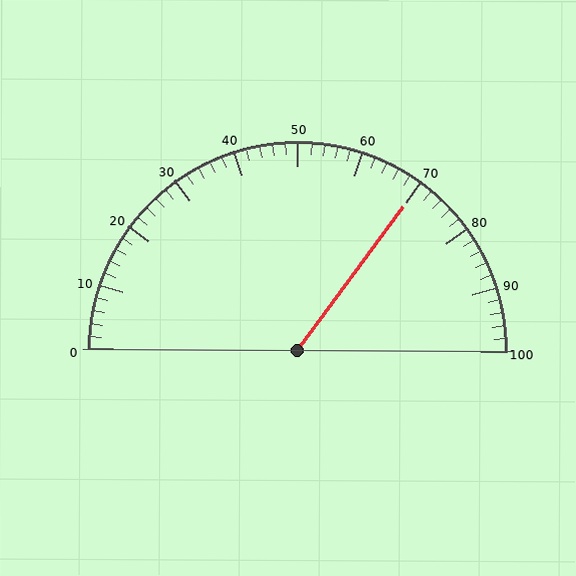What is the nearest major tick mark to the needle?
The nearest major tick mark is 70.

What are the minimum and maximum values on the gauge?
The gauge ranges from 0 to 100.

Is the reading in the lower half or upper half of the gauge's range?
The reading is in the upper half of the range (0 to 100).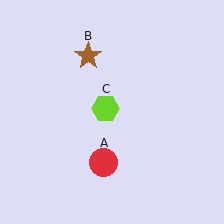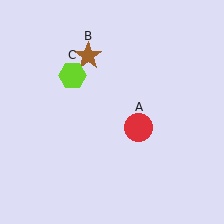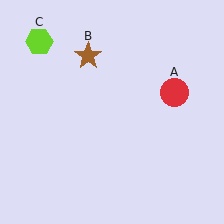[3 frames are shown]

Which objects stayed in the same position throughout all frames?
Brown star (object B) remained stationary.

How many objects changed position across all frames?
2 objects changed position: red circle (object A), lime hexagon (object C).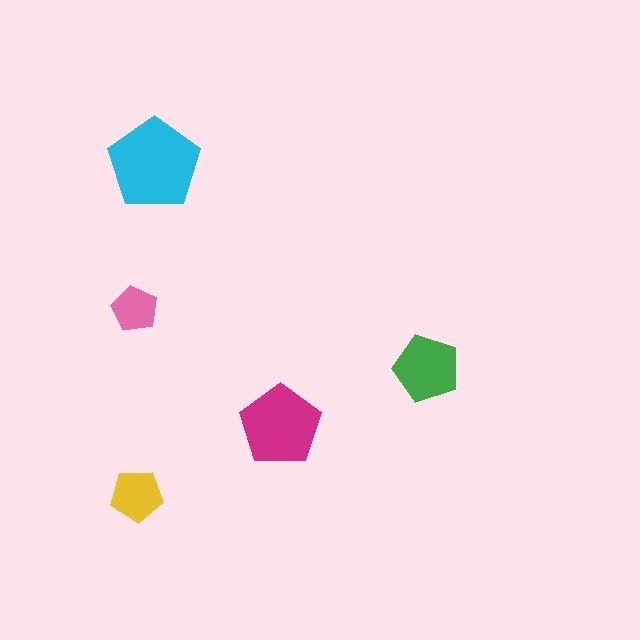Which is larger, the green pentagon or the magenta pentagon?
The magenta one.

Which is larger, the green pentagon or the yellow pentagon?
The green one.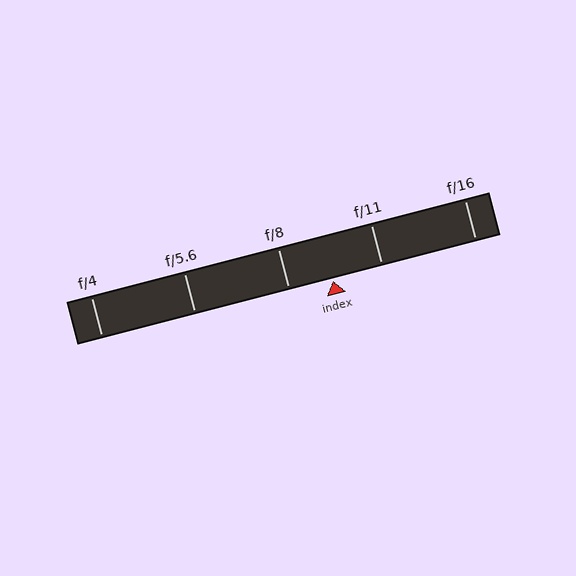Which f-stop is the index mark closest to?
The index mark is closest to f/8.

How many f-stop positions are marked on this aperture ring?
There are 5 f-stop positions marked.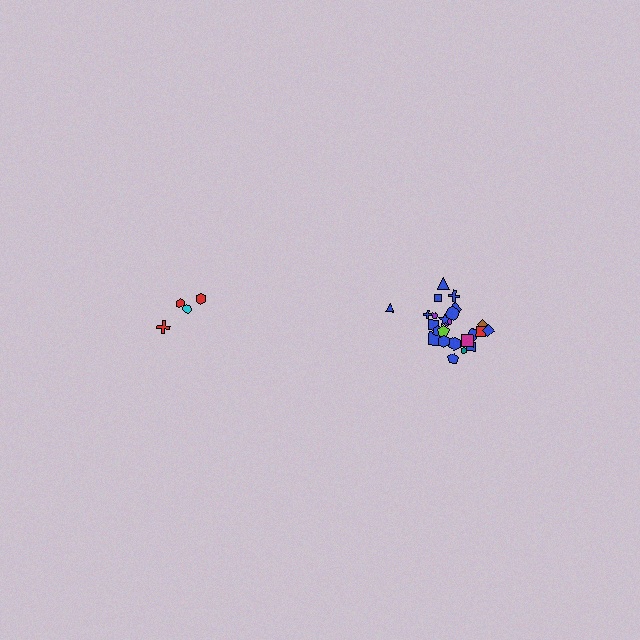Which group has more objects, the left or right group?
The right group.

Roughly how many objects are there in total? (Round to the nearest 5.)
Roughly 30 objects in total.